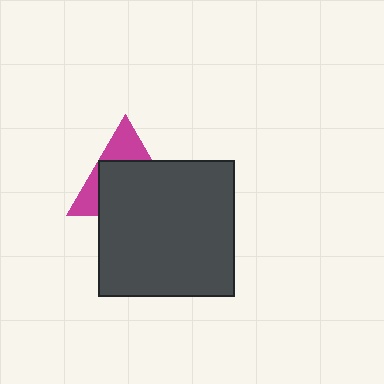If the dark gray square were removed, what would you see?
You would see the complete magenta triangle.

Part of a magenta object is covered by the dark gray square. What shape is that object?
It is a triangle.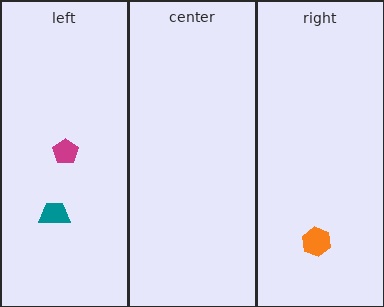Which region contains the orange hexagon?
The right region.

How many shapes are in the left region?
2.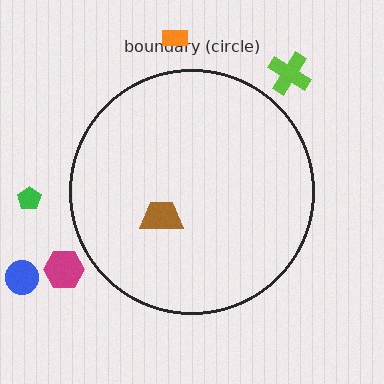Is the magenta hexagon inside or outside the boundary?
Outside.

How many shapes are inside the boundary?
1 inside, 5 outside.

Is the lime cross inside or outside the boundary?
Outside.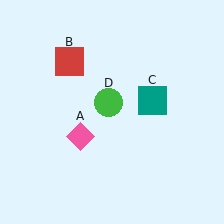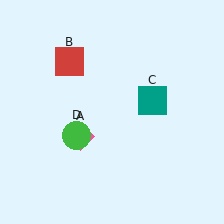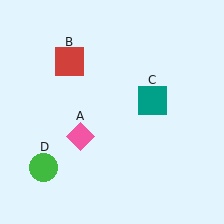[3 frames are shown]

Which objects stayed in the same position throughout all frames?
Pink diamond (object A) and red square (object B) and teal square (object C) remained stationary.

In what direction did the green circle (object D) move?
The green circle (object D) moved down and to the left.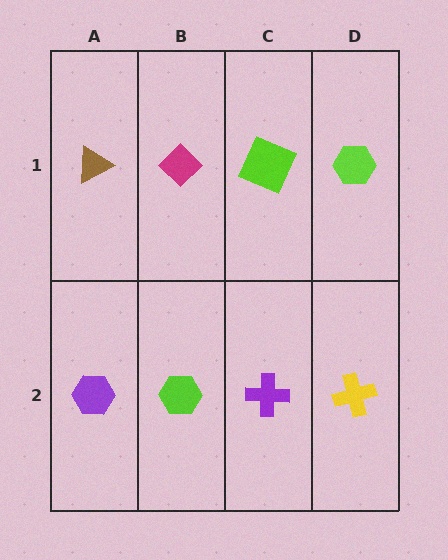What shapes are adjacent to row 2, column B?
A magenta diamond (row 1, column B), a purple hexagon (row 2, column A), a purple cross (row 2, column C).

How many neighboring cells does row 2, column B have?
3.